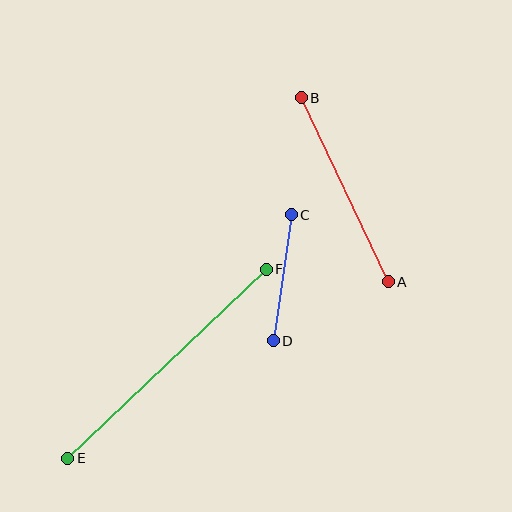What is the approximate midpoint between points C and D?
The midpoint is at approximately (282, 278) pixels.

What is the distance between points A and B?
The distance is approximately 204 pixels.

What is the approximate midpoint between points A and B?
The midpoint is at approximately (345, 190) pixels.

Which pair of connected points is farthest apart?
Points E and F are farthest apart.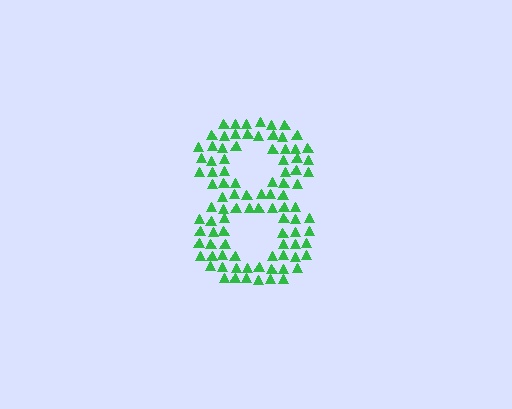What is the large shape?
The large shape is the digit 8.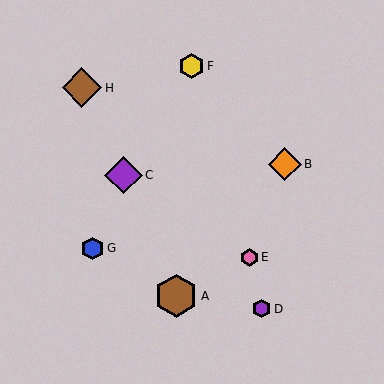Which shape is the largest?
The brown hexagon (labeled A) is the largest.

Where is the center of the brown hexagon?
The center of the brown hexagon is at (176, 296).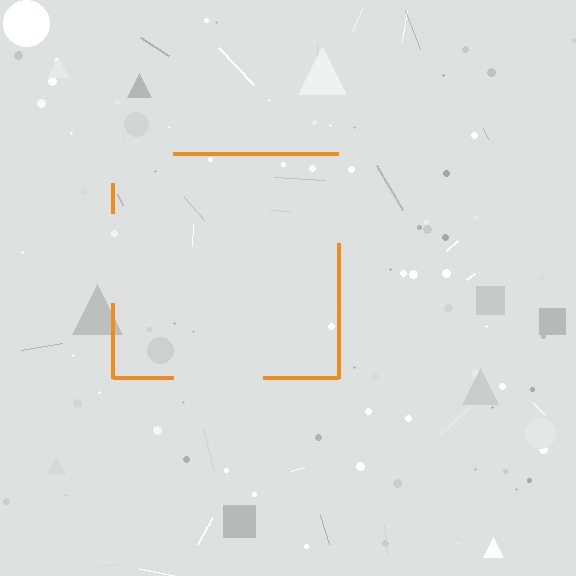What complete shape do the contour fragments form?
The contour fragments form a square.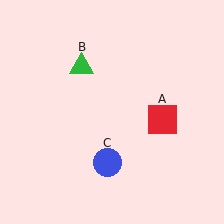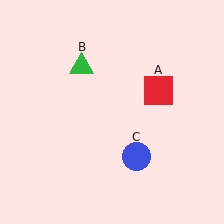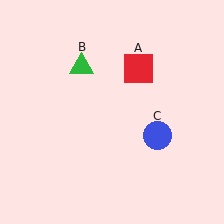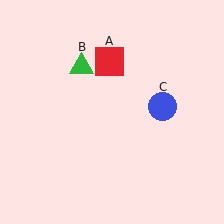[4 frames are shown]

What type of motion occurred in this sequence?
The red square (object A), blue circle (object C) rotated counterclockwise around the center of the scene.